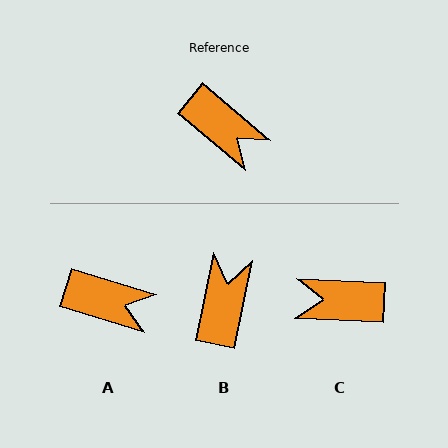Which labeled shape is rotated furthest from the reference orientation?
C, about 142 degrees away.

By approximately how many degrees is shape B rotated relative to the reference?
Approximately 119 degrees counter-clockwise.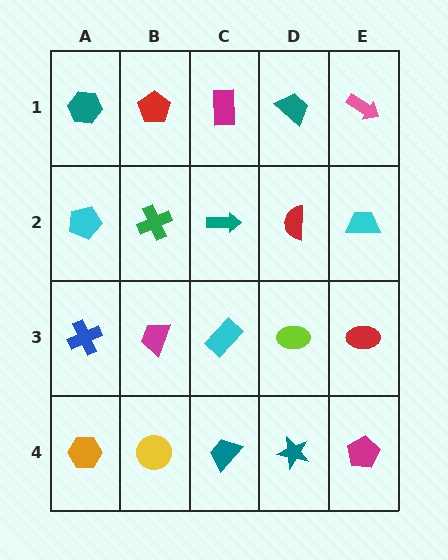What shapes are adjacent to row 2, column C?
A magenta rectangle (row 1, column C), a cyan rectangle (row 3, column C), a green cross (row 2, column B), a red semicircle (row 2, column D).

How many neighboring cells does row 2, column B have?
4.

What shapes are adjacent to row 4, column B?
A magenta trapezoid (row 3, column B), an orange hexagon (row 4, column A), a teal trapezoid (row 4, column C).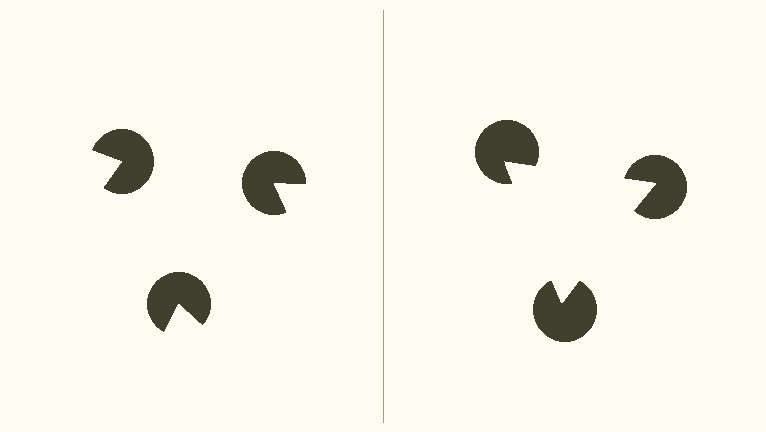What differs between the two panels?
The pac-man discs are positioned identically on both sides; only the wedge orientations differ. On the right they align to a triangle; on the left they are misaligned.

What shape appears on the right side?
An illusory triangle.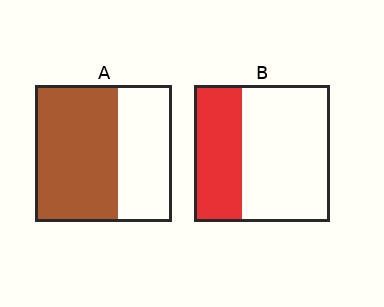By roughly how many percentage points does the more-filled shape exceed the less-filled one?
By roughly 25 percentage points (A over B).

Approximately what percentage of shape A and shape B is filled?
A is approximately 60% and B is approximately 35%.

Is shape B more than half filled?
No.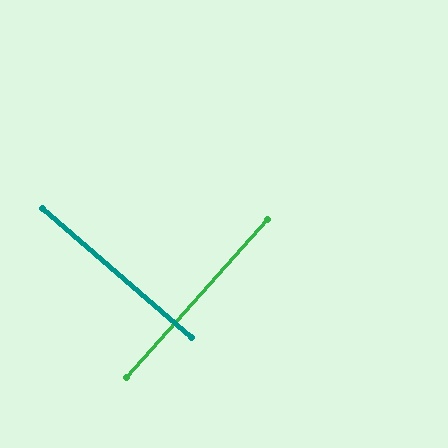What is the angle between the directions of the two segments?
Approximately 89 degrees.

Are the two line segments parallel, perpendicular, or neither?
Perpendicular — they meet at approximately 89°.